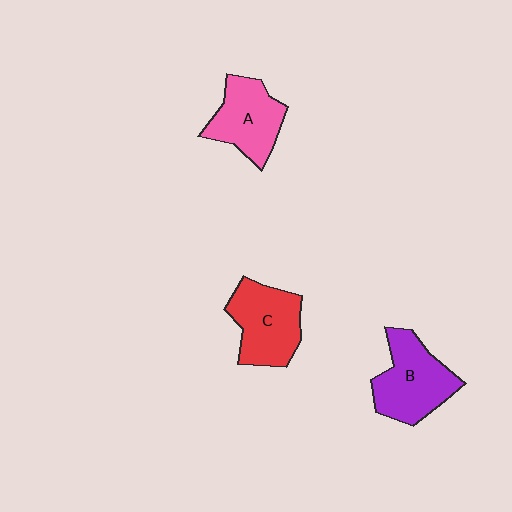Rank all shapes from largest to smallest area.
From largest to smallest: B (purple), C (red), A (pink).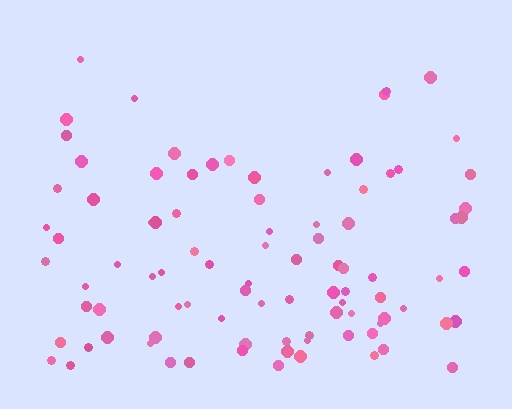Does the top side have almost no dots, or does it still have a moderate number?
Still a moderate number, just noticeably fewer than the bottom.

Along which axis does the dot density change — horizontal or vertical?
Vertical.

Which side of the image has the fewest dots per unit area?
The top.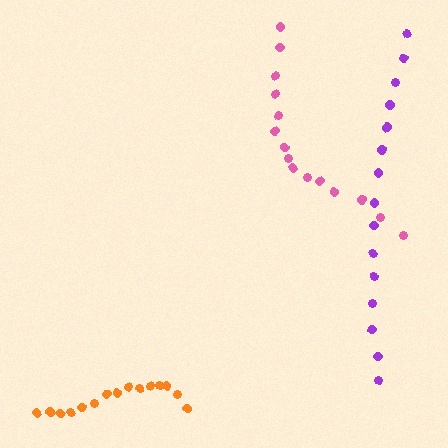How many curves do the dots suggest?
There are 3 distinct paths.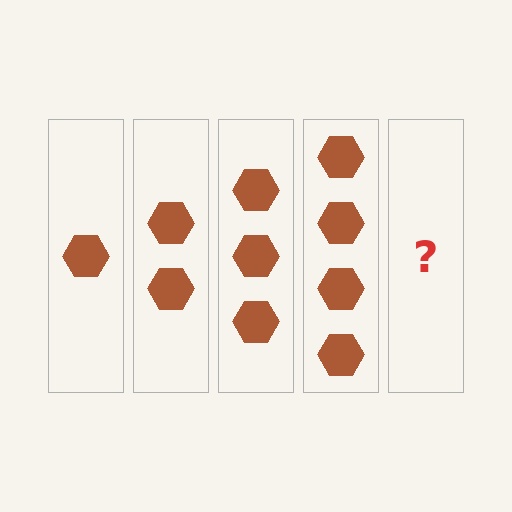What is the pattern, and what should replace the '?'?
The pattern is that each step adds one more hexagon. The '?' should be 5 hexagons.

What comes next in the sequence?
The next element should be 5 hexagons.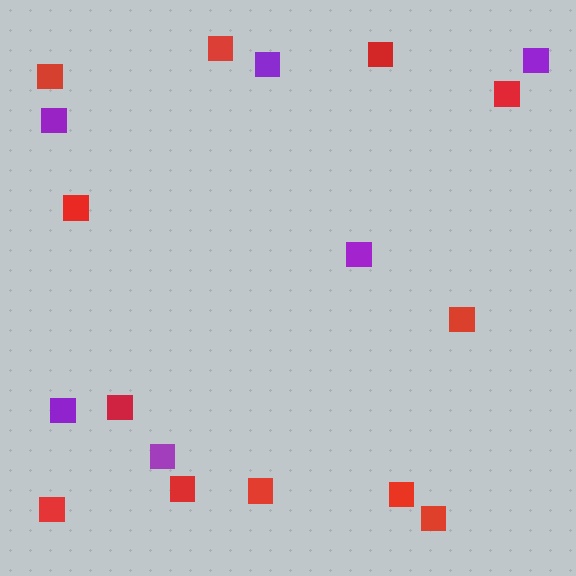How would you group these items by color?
There are 2 groups: one group of red squares (12) and one group of purple squares (6).